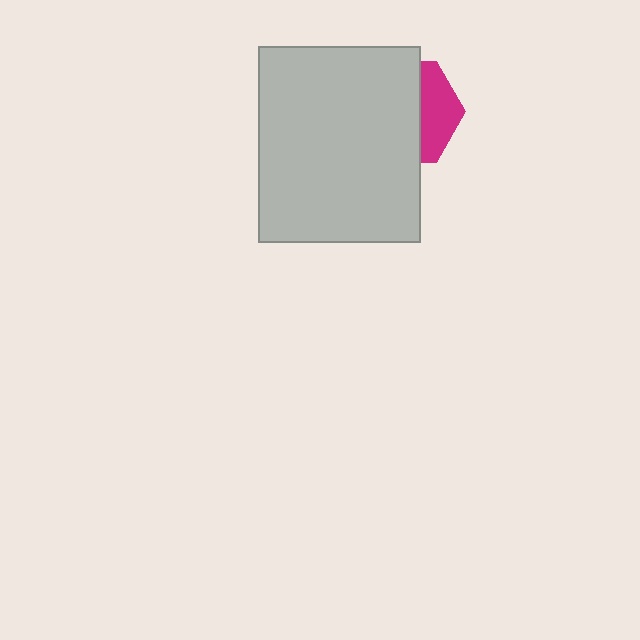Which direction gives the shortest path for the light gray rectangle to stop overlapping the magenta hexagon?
Moving left gives the shortest separation.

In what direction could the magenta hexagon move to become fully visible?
The magenta hexagon could move right. That would shift it out from behind the light gray rectangle entirely.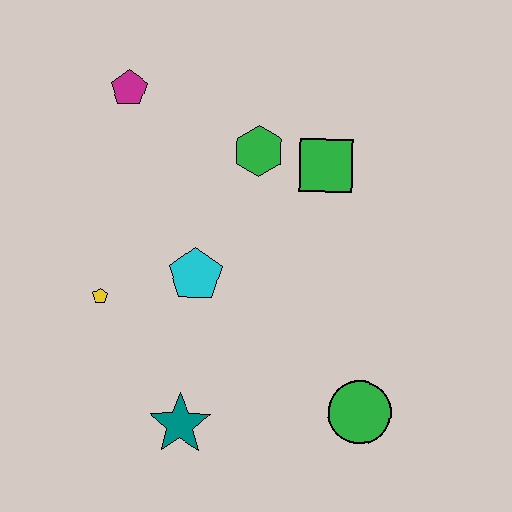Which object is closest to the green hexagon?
The green square is closest to the green hexagon.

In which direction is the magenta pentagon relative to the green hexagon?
The magenta pentagon is to the left of the green hexagon.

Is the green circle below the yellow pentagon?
Yes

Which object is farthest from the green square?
The teal star is farthest from the green square.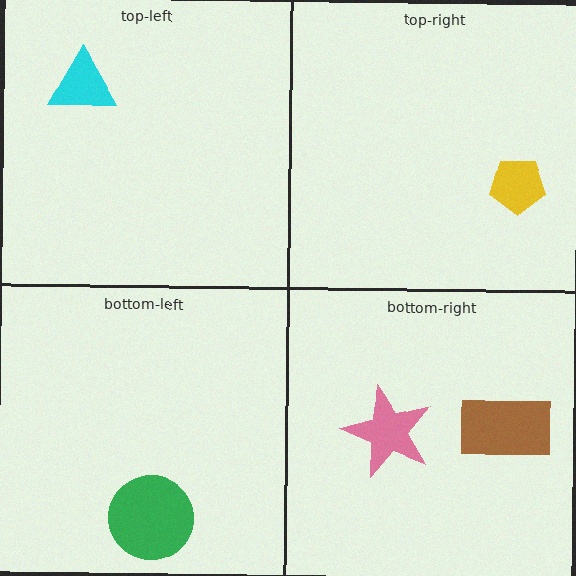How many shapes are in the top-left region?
1.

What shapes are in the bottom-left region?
The green circle.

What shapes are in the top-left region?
The cyan triangle.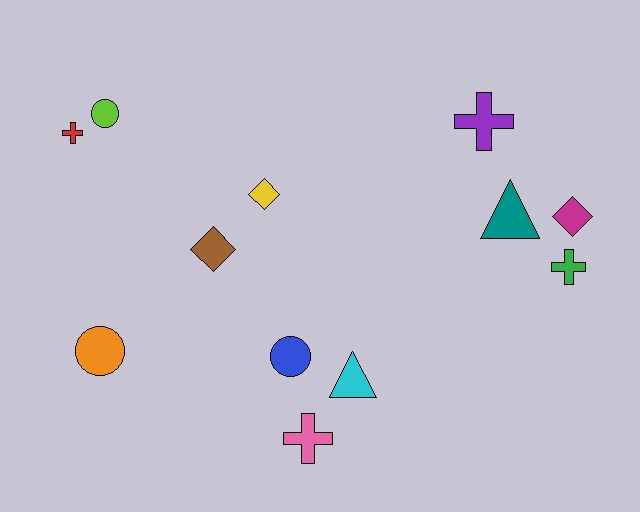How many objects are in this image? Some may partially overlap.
There are 12 objects.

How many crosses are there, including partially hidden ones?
There are 4 crosses.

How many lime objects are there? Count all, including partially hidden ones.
There is 1 lime object.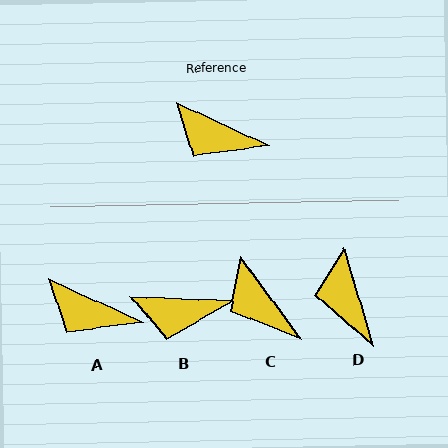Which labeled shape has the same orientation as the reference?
A.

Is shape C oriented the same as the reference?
No, it is off by about 29 degrees.